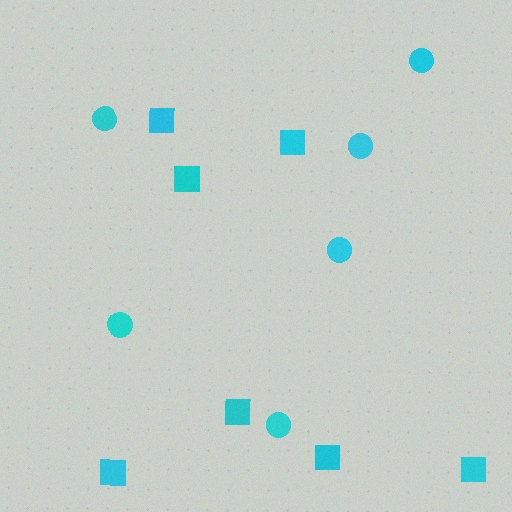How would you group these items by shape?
There are 2 groups: one group of squares (7) and one group of circles (6).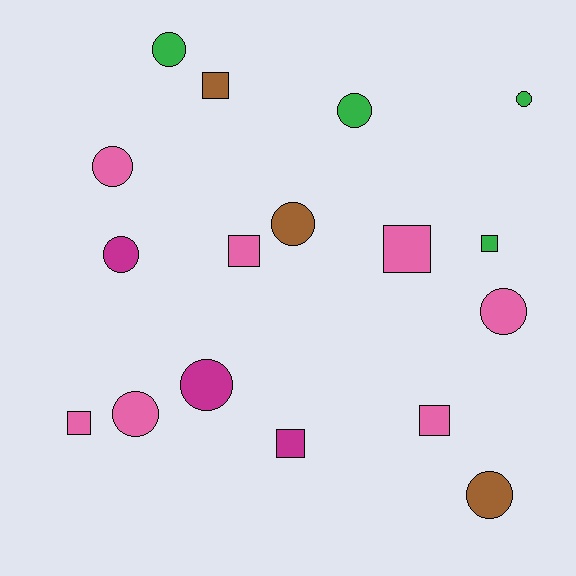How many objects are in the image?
There are 17 objects.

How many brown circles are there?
There are 2 brown circles.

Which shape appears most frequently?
Circle, with 10 objects.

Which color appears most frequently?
Pink, with 7 objects.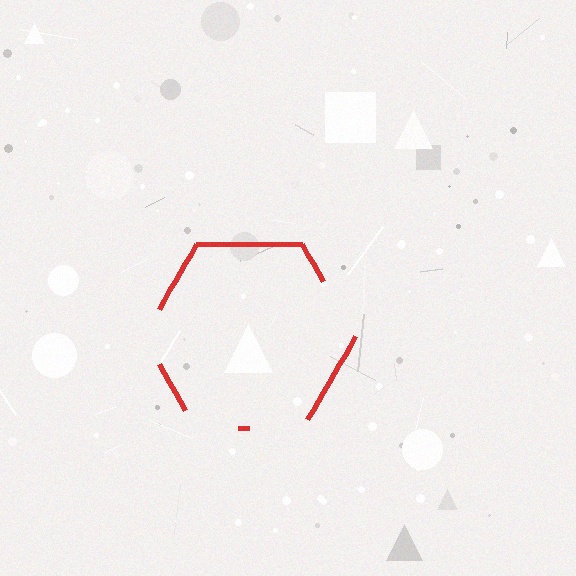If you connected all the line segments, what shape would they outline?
They would outline a hexagon.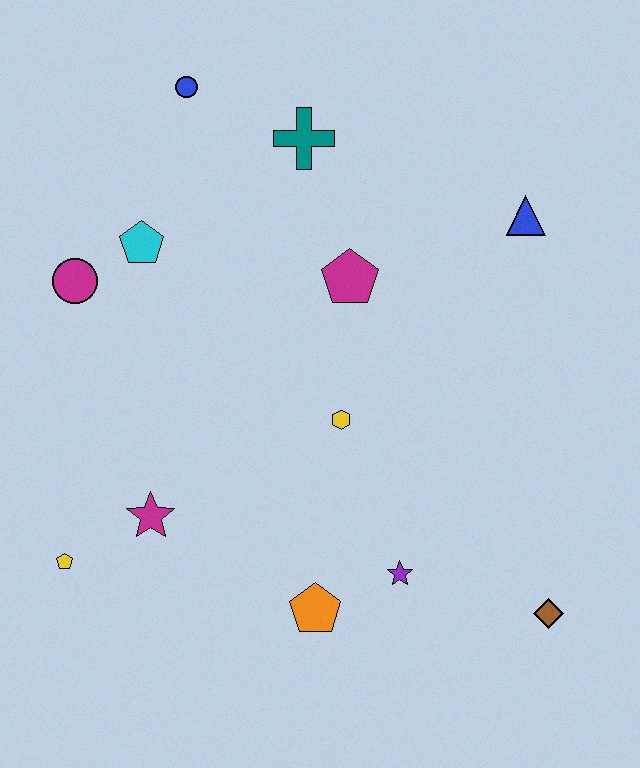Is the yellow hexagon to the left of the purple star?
Yes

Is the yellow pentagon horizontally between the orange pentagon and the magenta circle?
No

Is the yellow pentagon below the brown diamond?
No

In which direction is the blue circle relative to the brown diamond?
The blue circle is above the brown diamond.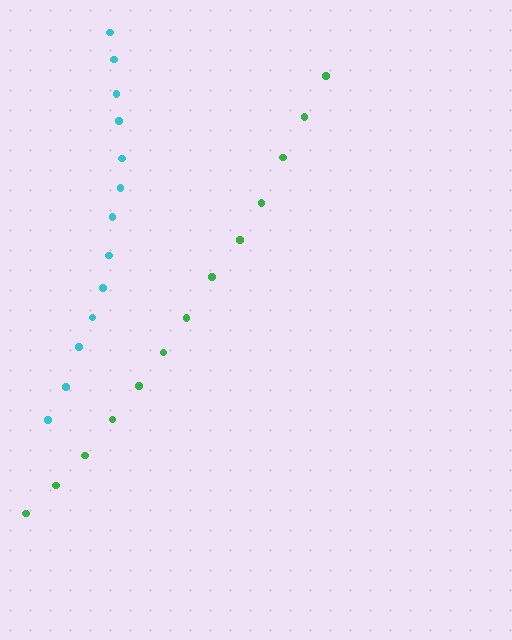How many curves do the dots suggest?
There are 2 distinct paths.